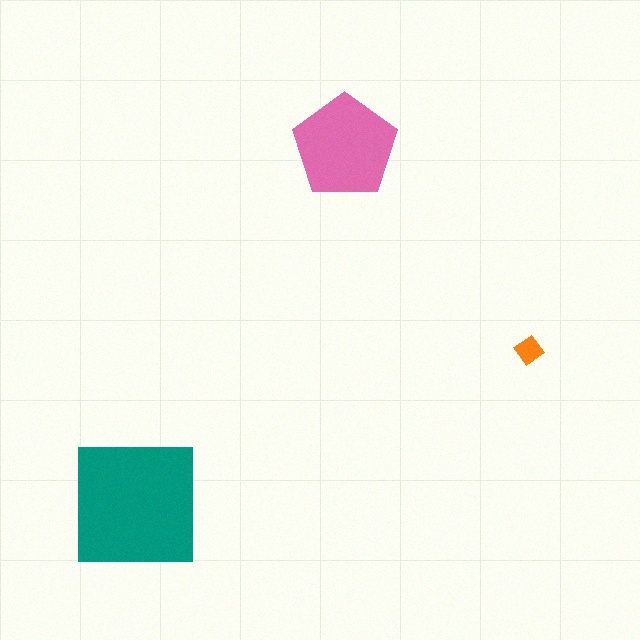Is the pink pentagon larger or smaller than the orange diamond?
Larger.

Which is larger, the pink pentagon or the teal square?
The teal square.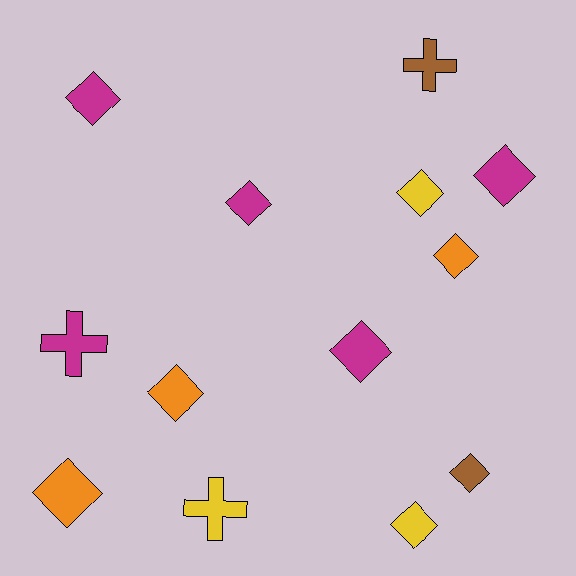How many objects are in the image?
There are 13 objects.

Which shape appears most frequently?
Diamond, with 10 objects.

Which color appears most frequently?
Magenta, with 5 objects.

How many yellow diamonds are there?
There are 2 yellow diamonds.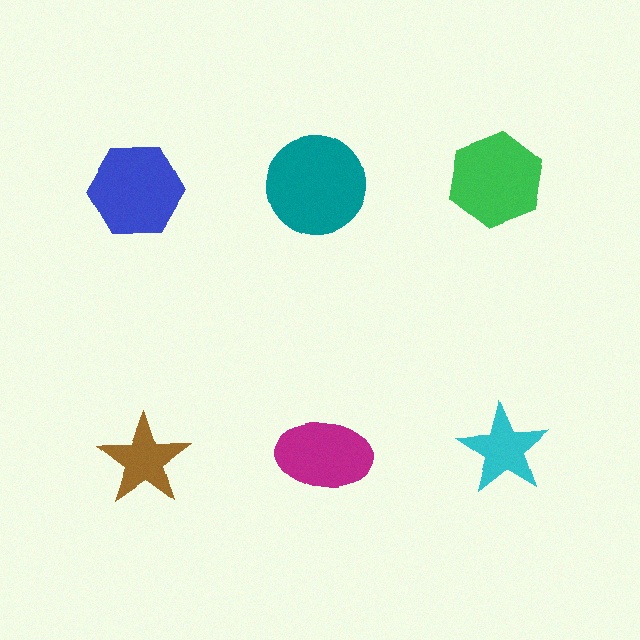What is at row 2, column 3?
A cyan star.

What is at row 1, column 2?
A teal circle.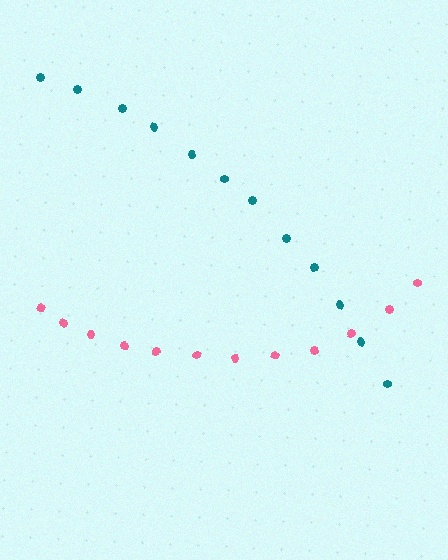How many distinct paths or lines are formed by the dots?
There are 2 distinct paths.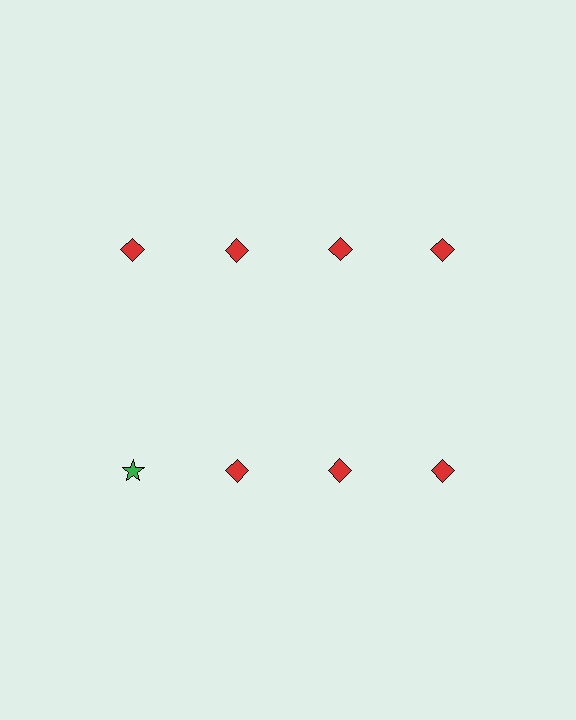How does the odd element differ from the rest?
It differs in both color (green instead of red) and shape (star instead of diamond).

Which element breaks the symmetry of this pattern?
The green star in the second row, leftmost column breaks the symmetry. All other shapes are red diamonds.